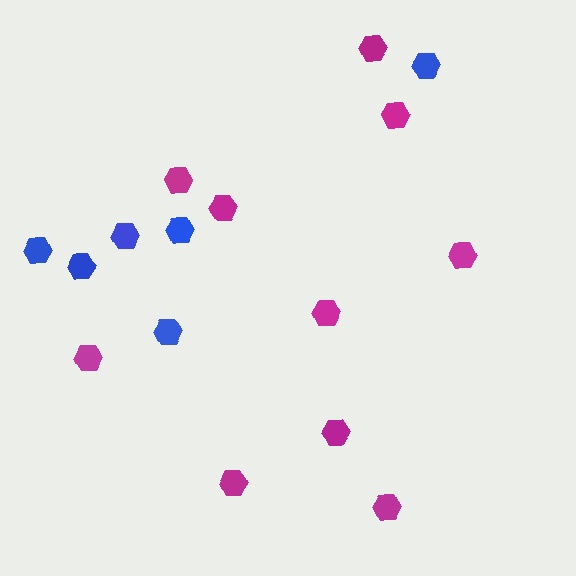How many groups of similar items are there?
There are 2 groups: one group of magenta hexagons (10) and one group of blue hexagons (6).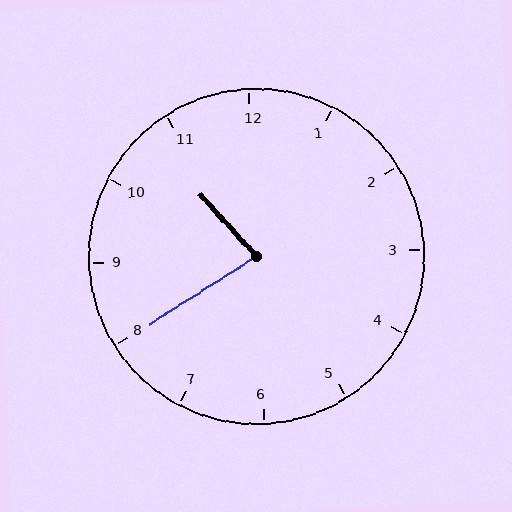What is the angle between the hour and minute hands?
Approximately 80 degrees.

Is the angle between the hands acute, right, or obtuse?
It is acute.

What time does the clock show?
10:40.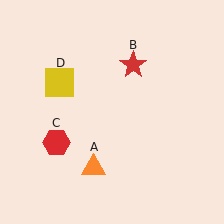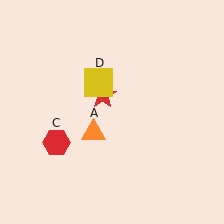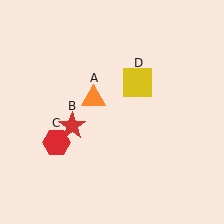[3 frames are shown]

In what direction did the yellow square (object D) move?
The yellow square (object D) moved right.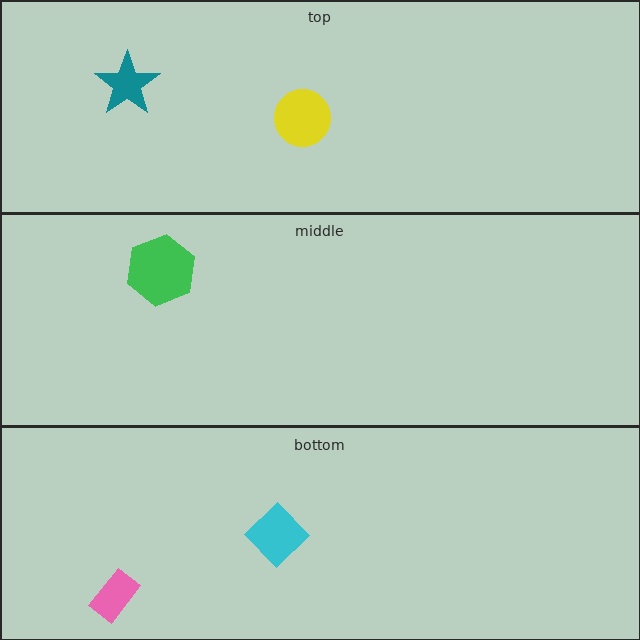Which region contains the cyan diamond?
The bottom region.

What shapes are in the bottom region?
The cyan diamond, the pink rectangle.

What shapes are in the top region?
The teal star, the yellow circle.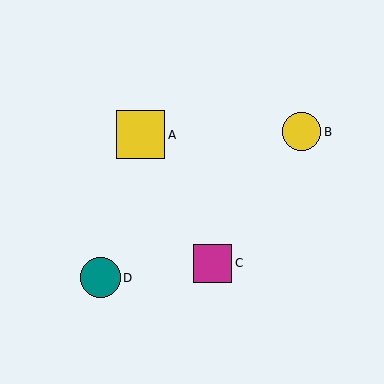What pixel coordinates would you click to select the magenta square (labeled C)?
Click at (213, 263) to select the magenta square C.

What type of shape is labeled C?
Shape C is a magenta square.